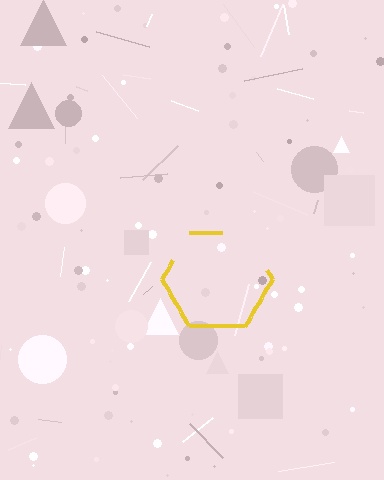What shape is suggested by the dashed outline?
The dashed outline suggests a hexagon.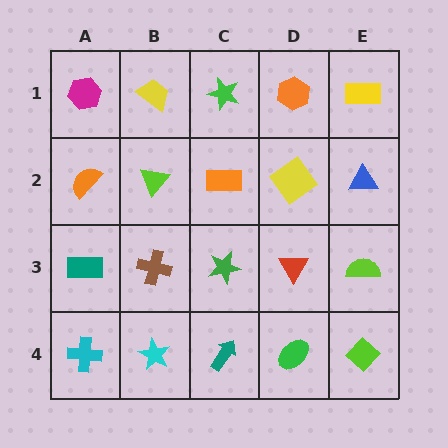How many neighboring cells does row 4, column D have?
3.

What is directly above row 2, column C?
A green star.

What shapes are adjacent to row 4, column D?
A red triangle (row 3, column D), a teal arrow (row 4, column C), a lime diamond (row 4, column E).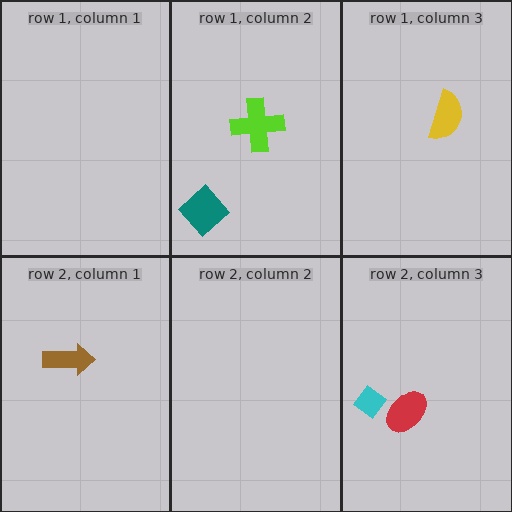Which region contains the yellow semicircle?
The row 1, column 3 region.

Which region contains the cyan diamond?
The row 2, column 3 region.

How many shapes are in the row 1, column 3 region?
1.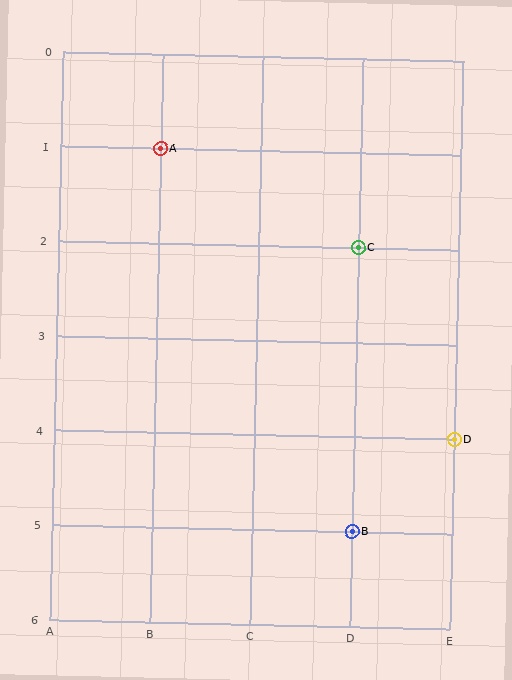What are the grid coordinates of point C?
Point C is at grid coordinates (D, 2).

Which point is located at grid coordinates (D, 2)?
Point C is at (D, 2).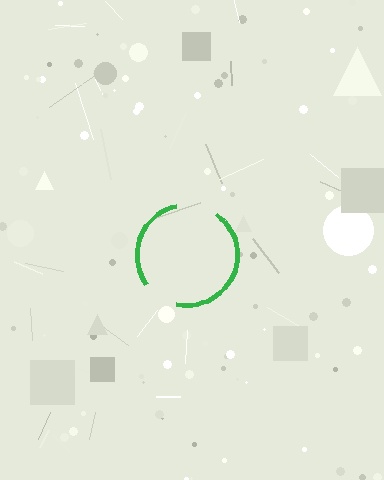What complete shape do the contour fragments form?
The contour fragments form a circle.